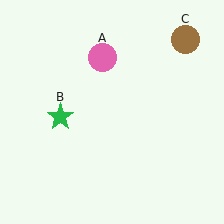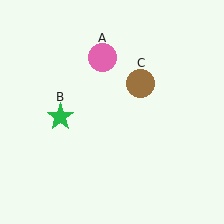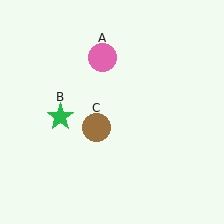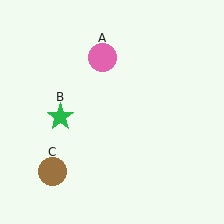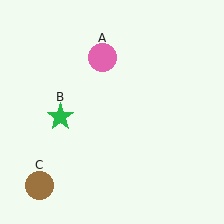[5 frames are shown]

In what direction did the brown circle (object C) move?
The brown circle (object C) moved down and to the left.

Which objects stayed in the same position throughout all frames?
Pink circle (object A) and green star (object B) remained stationary.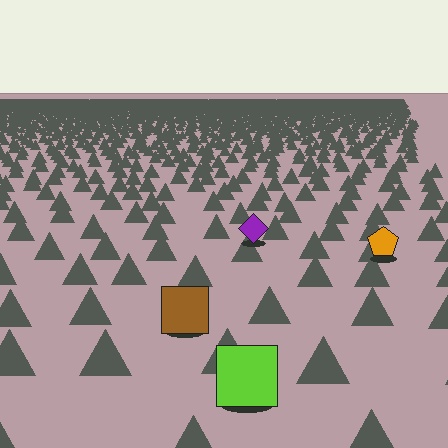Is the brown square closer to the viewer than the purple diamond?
Yes. The brown square is closer — you can tell from the texture gradient: the ground texture is coarser near it.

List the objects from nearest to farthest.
From nearest to farthest: the lime square, the brown square, the orange pentagon, the purple diamond.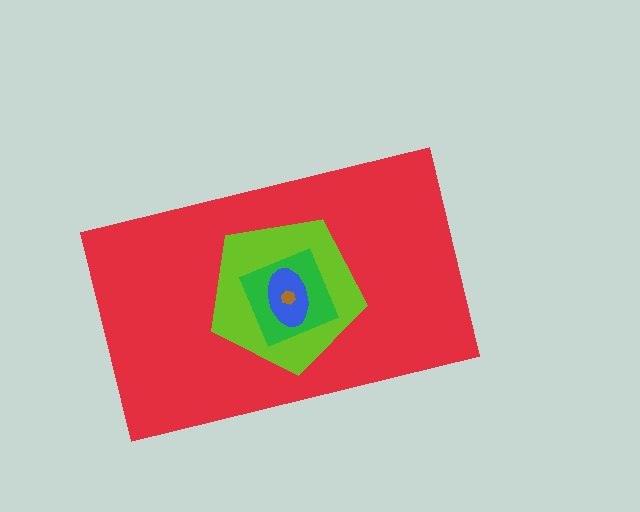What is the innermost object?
The brown hexagon.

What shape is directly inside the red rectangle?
The lime pentagon.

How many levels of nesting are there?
5.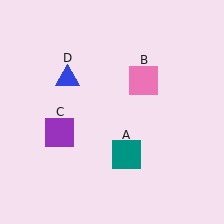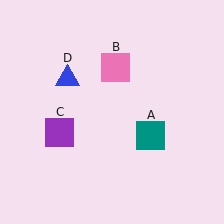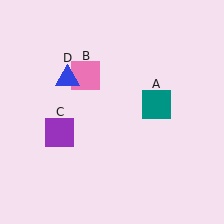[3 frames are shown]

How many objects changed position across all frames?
2 objects changed position: teal square (object A), pink square (object B).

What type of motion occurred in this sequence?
The teal square (object A), pink square (object B) rotated counterclockwise around the center of the scene.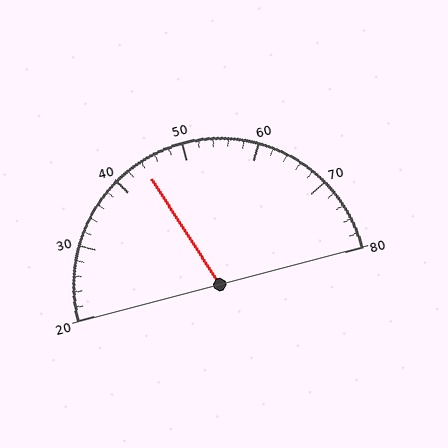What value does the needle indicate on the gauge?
The needle indicates approximately 44.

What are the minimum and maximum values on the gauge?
The gauge ranges from 20 to 80.